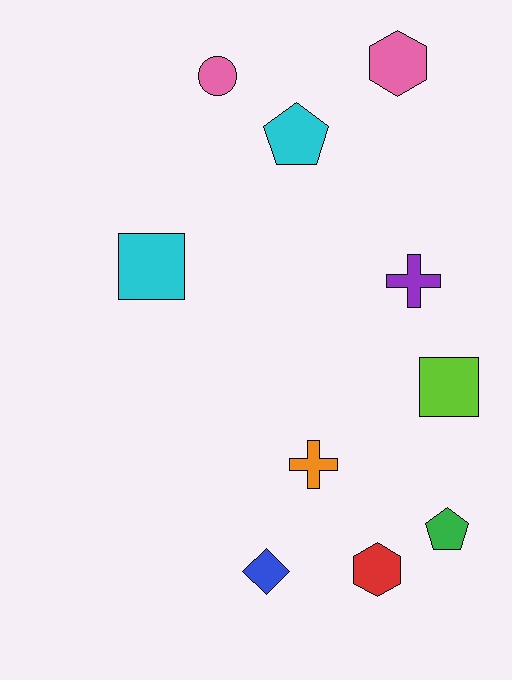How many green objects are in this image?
There is 1 green object.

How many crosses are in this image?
There are 2 crosses.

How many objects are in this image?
There are 10 objects.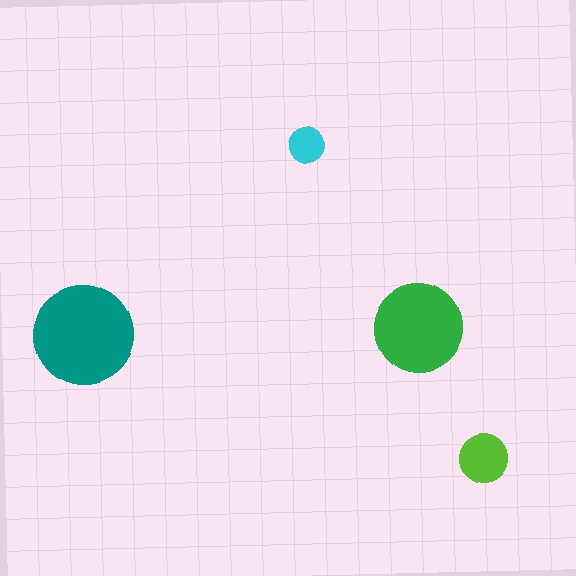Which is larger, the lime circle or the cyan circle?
The lime one.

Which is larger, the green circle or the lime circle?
The green one.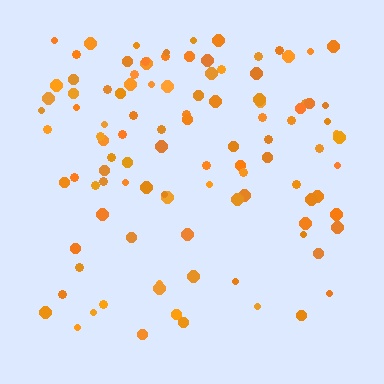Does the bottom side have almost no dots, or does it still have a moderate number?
Still a moderate number, just noticeably fewer than the top.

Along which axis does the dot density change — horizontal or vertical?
Vertical.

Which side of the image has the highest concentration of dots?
The top.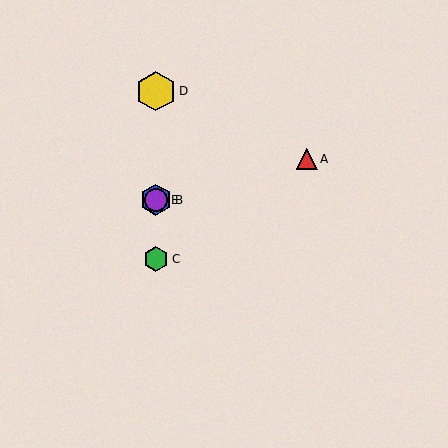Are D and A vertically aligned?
No, D is at x≈156 and A is at x≈307.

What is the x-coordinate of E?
Object E is at x≈156.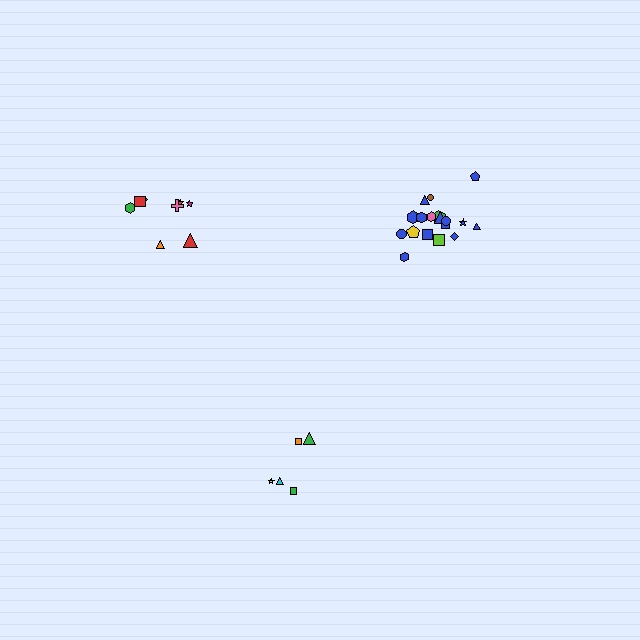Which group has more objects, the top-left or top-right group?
The top-right group.